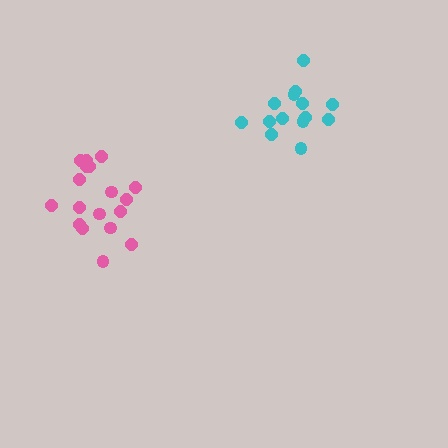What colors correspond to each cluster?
The clusters are colored: pink, cyan.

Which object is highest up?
The cyan cluster is topmost.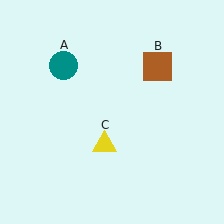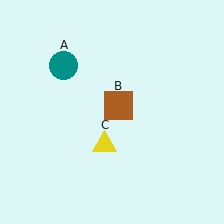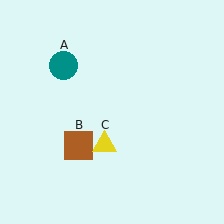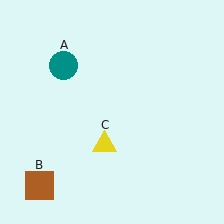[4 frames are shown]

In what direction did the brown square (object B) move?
The brown square (object B) moved down and to the left.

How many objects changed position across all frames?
1 object changed position: brown square (object B).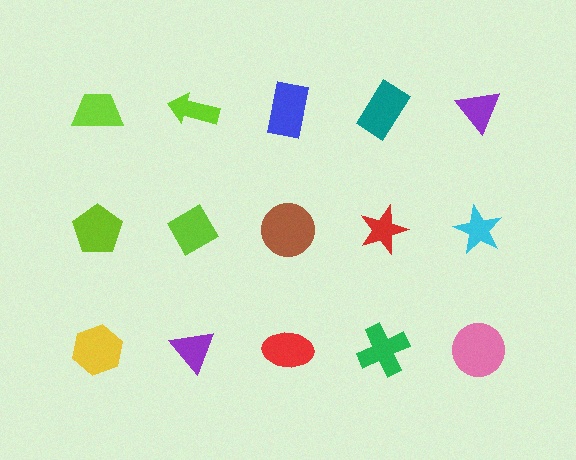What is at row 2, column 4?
A red star.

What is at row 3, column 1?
A yellow hexagon.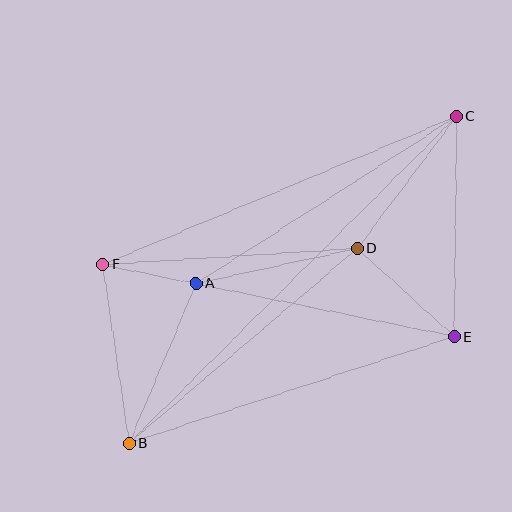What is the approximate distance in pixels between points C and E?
The distance between C and E is approximately 221 pixels.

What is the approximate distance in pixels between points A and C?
The distance between A and C is approximately 310 pixels.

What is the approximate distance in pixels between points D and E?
The distance between D and E is approximately 131 pixels.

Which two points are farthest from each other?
Points B and C are farthest from each other.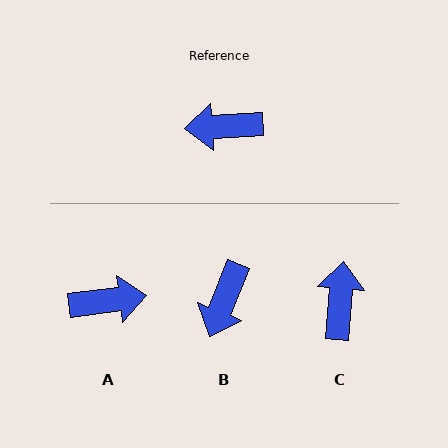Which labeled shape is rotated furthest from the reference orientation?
A, about 176 degrees away.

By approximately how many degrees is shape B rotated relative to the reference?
Approximately 65 degrees counter-clockwise.